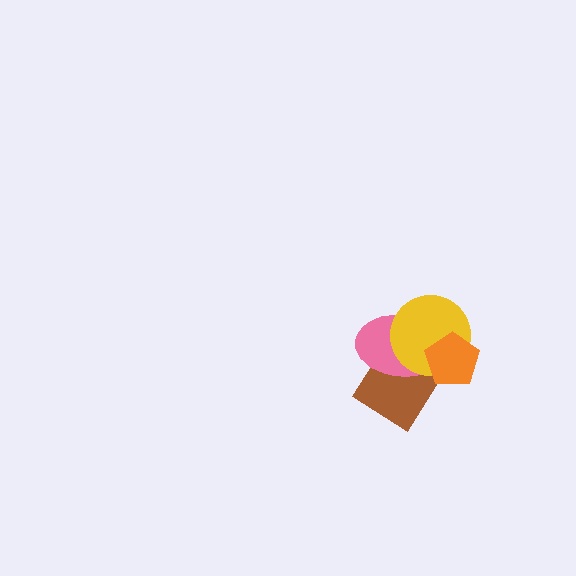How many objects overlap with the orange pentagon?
3 objects overlap with the orange pentagon.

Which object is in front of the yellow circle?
The orange pentagon is in front of the yellow circle.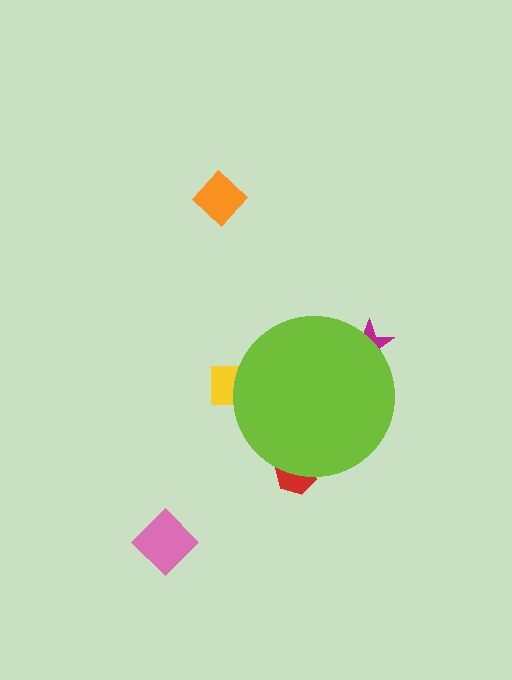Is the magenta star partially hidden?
Yes, the magenta star is partially hidden behind the lime circle.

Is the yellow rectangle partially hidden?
Yes, the yellow rectangle is partially hidden behind the lime circle.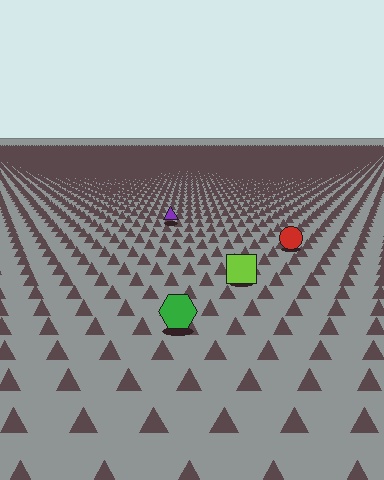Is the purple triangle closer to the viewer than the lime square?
No. The lime square is closer — you can tell from the texture gradient: the ground texture is coarser near it.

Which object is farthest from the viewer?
The purple triangle is farthest from the viewer. It appears smaller and the ground texture around it is denser.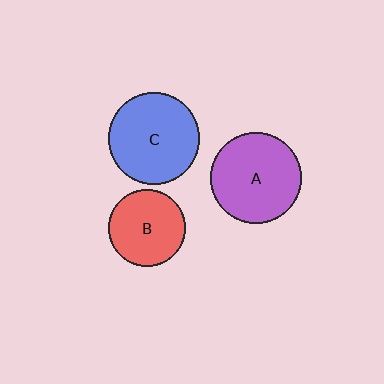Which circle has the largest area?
Circle C (blue).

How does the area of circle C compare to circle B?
Approximately 1.4 times.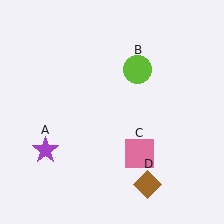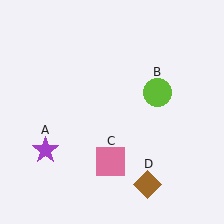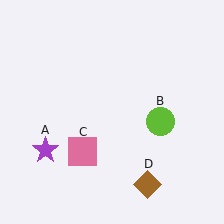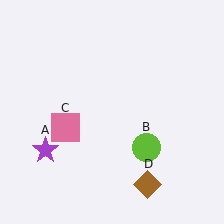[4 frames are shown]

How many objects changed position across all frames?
2 objects changed position: lime circle (object B), pink square (object C).